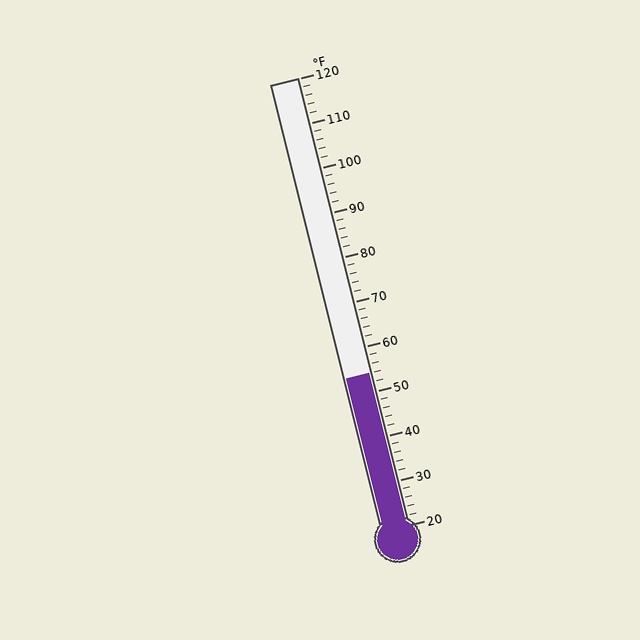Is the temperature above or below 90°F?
The temperature is below 90°F.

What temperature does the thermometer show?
The thermometer shows approximately 54°F.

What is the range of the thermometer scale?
The thermometer scale ranges from 20°F to 120°F.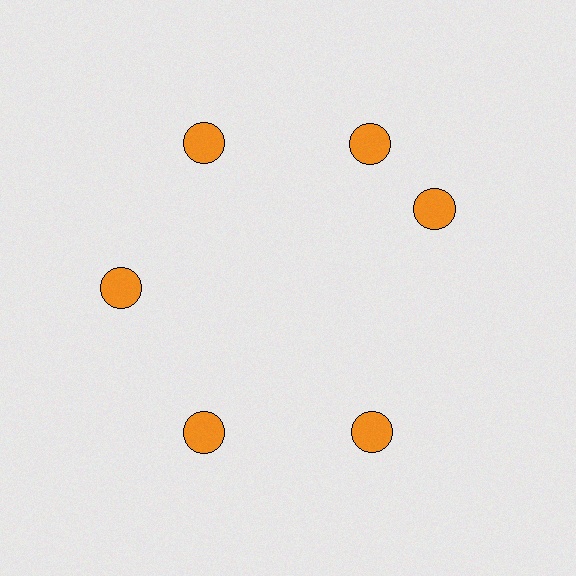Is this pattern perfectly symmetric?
No. The 6 orange circles are arranged in a ring, but one element near the 3 o'clock position is rotated out of alignment along the ring, breaking the 6-fold rotational symmetry.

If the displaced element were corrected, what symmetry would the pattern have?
It would have 6-fold rotational symmetry — the pattern would map onto itself every 60 degrees.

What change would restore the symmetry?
The symmetry would be restored by rotating it back into even spacing with its neighbors so that all 6 circles sit at equal angles and equal distance from the center.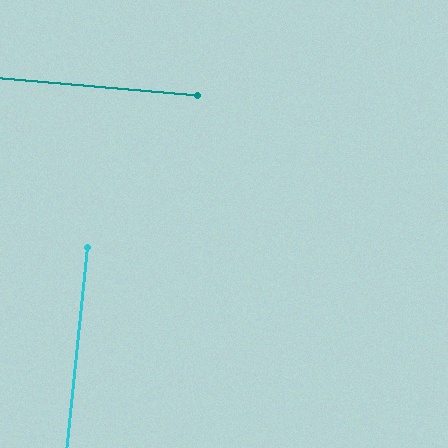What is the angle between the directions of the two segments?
Approximately 89 degrees.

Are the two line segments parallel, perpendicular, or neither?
Perpendicular — they meet at approximately 89°.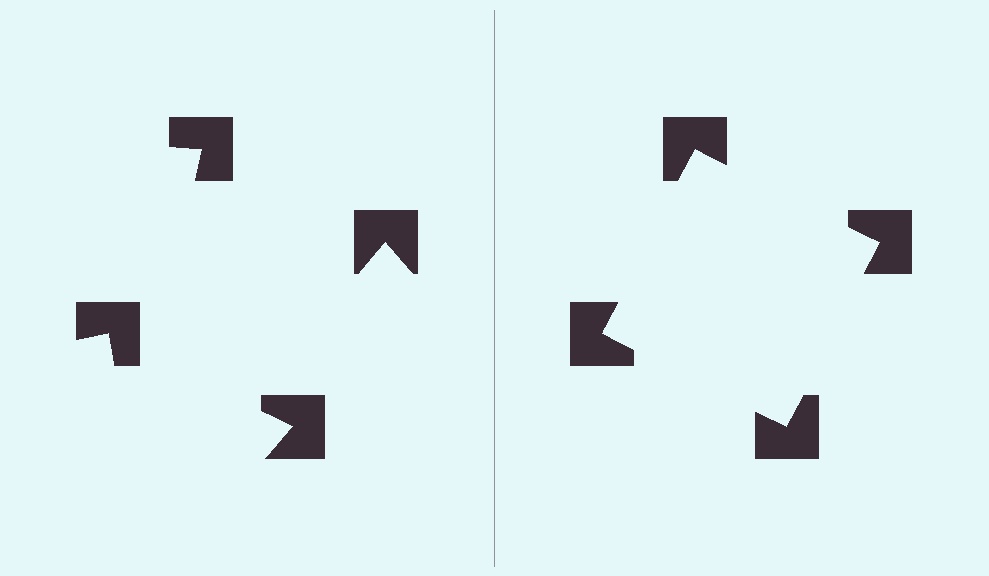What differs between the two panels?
The notched squares are positioned identically on both sides; only the wedge orientations differ. On the right they align to a square; on the left they are misaligned.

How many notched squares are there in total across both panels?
8 — 4 on each side.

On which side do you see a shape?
An illusory square appears on the right side. On the left side the wedge cuts are rotated, so no coherent shape forms.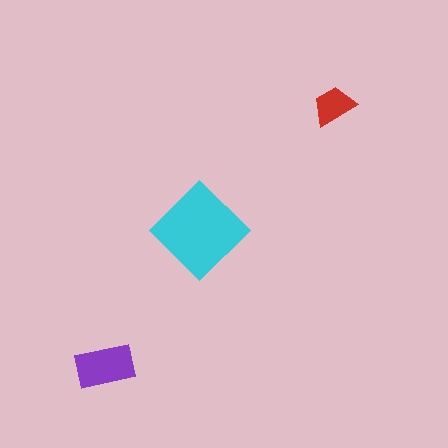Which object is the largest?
The cyan diamond.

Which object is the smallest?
The red trapezoid.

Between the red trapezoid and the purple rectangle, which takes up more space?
The purple rectangle.